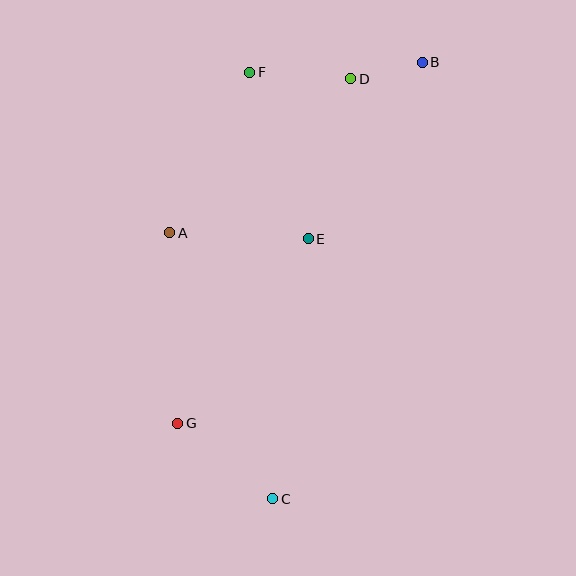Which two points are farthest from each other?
Points B and C are farthest from each other.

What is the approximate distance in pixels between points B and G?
The distance between B and G is approximately 436 pixels.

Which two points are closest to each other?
Points B and D are closest to each other.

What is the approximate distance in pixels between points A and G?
The distance between A and G is approximately 190 pixels.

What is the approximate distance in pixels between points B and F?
The distance between B and F is approximately 173 pixels.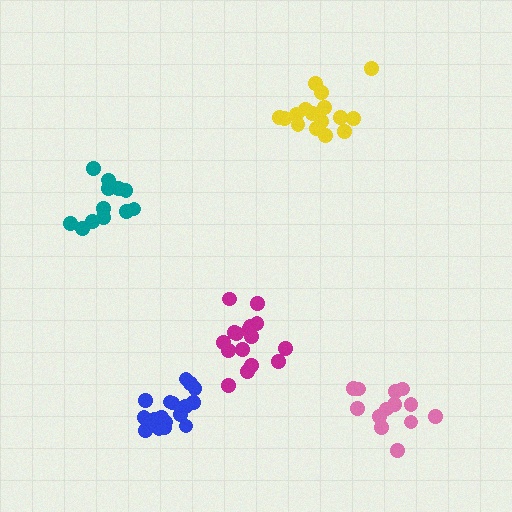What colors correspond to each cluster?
The clusters are colored: blue, yellow, teal, magenta, pink.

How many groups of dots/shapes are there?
There are 5 groups.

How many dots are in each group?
Group 1: 17 dots, Group 2: 16 dots, Group 3: 12 dots, Group 4: 16 dots, Group 5: 13 dots (74 total).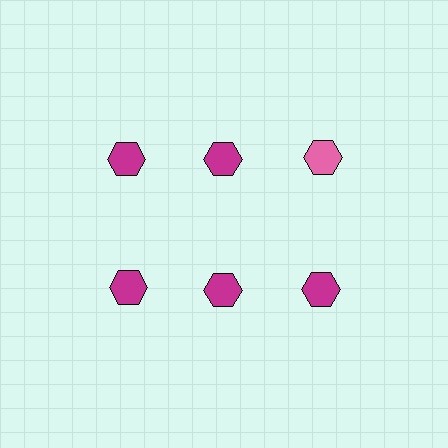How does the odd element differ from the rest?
It has a different color: pink instead of magenta.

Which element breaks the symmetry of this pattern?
The pink hexagon in the top row, center column breaks the symmetry. All other shapes are magenta hexagons.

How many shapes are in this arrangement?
There are 6 shapes arranged in a grid pattern.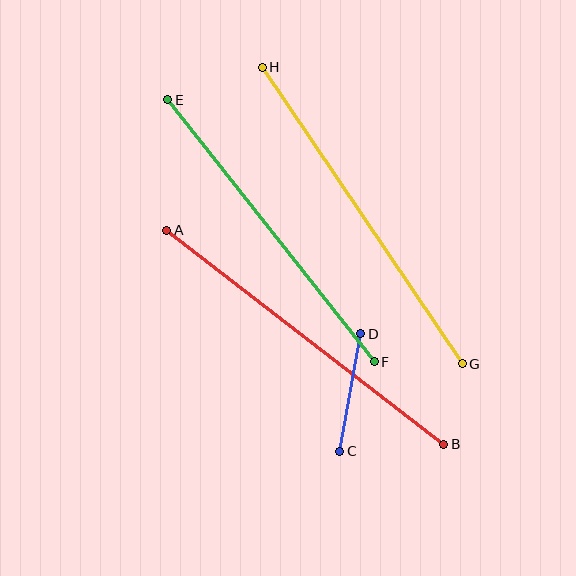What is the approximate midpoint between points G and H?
The midpoint is at approximately (362, 215) pixels.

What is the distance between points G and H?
The distance is approximately 357 pixels.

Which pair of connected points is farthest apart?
Points G and H are farthest apart.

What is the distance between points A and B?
The distance is approximately 350 pixels.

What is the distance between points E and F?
The distance is approximately 333 pixels.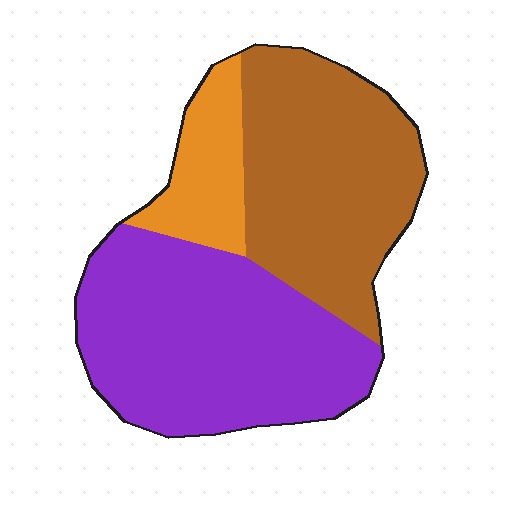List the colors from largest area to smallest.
From largest to smallest: purple, brown, orange.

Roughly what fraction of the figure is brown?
Brown takes up about two fifths (2/5) of the figure.